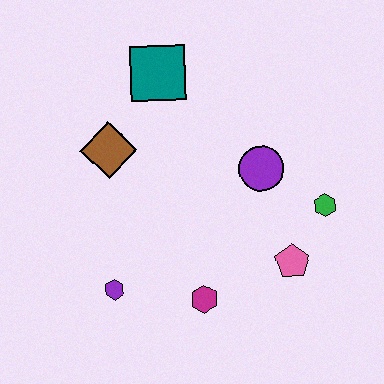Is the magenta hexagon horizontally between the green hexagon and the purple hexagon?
Yes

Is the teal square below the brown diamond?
No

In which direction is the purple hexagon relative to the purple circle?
The purple hexagon is to the left of the purple circle.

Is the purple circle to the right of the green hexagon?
No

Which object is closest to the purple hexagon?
The magenta hexagon is closest to the purple hexagon.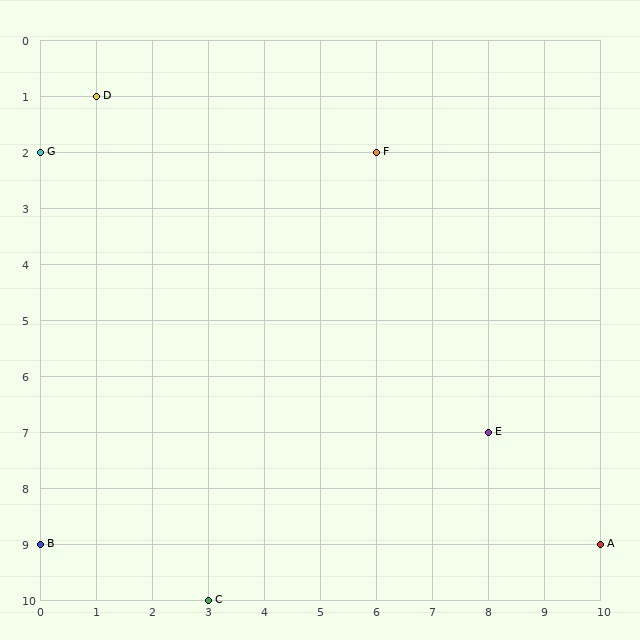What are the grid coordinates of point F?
Point F is at grid coordinates (6, 2).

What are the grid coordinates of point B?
Point B is at grid coordinates (0, 9).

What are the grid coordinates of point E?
Point E is at grid coordinates (8, 7).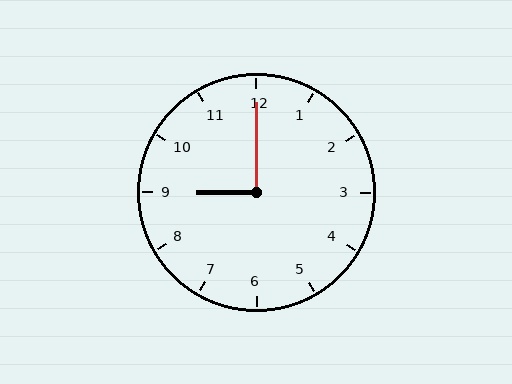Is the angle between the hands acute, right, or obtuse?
It is right.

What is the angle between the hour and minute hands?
Approximately 90 degrees.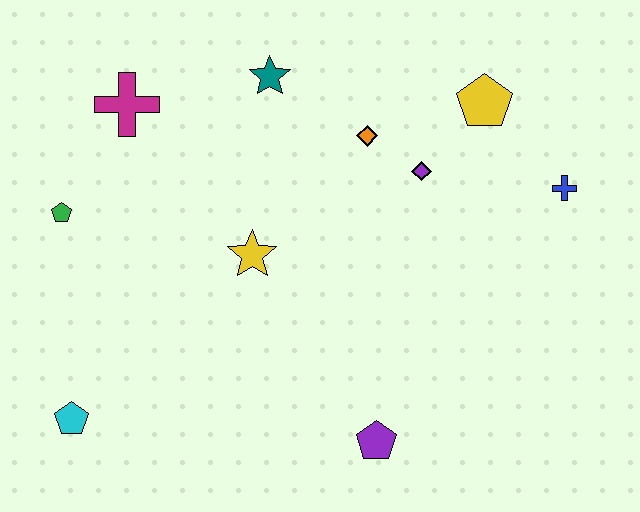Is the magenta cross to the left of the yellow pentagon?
Yes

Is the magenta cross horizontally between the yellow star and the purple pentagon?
No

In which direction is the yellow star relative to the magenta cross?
The yellow star is below the magenta cross.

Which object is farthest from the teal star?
The cyan pentagon is farthest from the teal star.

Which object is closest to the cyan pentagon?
The green pentagon is closest to the cyan pentagon.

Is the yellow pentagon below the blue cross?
No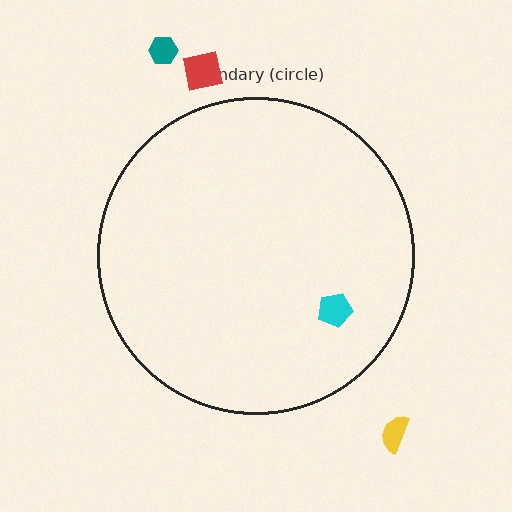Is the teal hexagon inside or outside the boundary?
Outside.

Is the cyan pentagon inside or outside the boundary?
Inside.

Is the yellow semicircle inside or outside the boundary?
Outside.